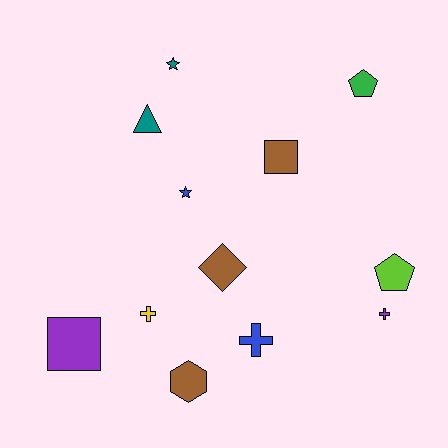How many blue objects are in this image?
There are 2 blue objects.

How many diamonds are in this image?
There is 1 diamond.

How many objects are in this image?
There are 12 objects.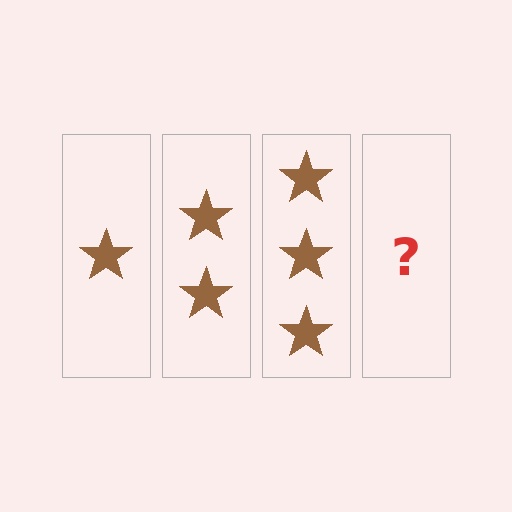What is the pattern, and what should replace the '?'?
The pattern is that each step adds one more star. The '?' should be 4 stars.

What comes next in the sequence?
The next element should be 4 stars.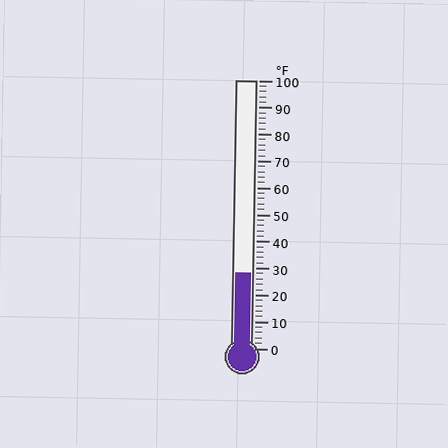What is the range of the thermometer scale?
The thermometer scale ranges from 0°F to 100°F.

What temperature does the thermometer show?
The thermometer shows approximately 28°F.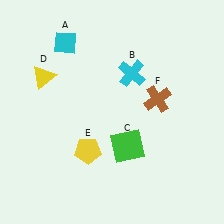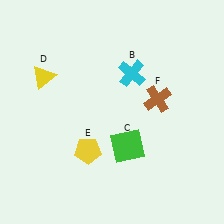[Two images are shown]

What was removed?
The cyan diamond (A) was removed in Image 2.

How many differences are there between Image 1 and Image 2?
There is 1 difference between the two images.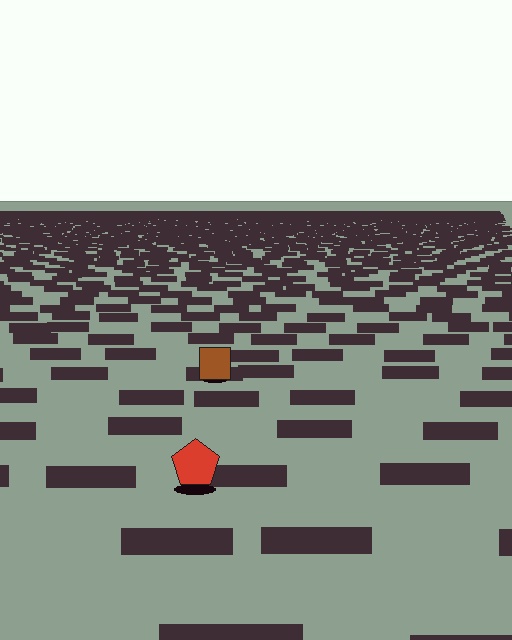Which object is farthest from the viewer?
The brown square is farthest from the viewer. It appears smaller and the ground texture around it is denser.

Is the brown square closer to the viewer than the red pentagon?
No. The red pentagon is closer — you can tell from the texture gradient: the ground texture is coarser near it.